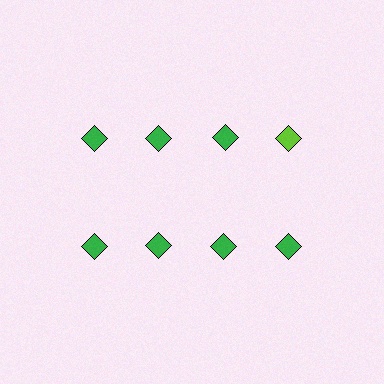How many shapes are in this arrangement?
There are 8 shapes arranged in a grid pattern.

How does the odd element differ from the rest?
It has a different color: lime instead of green.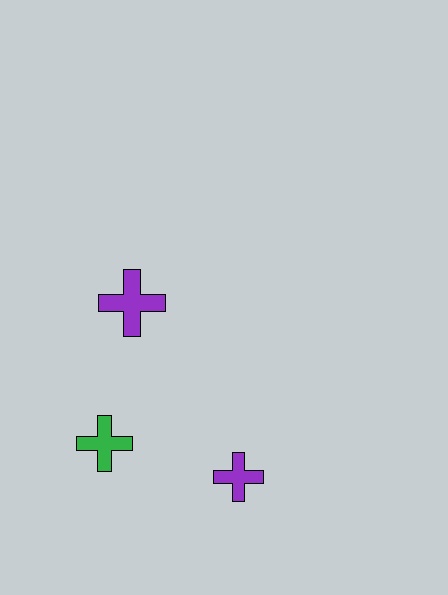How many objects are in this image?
There are 3 objects.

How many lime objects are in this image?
There are no lime objects.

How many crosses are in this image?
There are 3 crosses.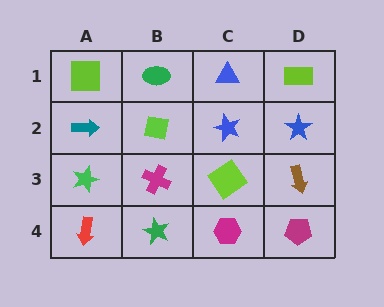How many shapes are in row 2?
4 shapes.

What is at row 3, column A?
A green star.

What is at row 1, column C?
A blue triangle.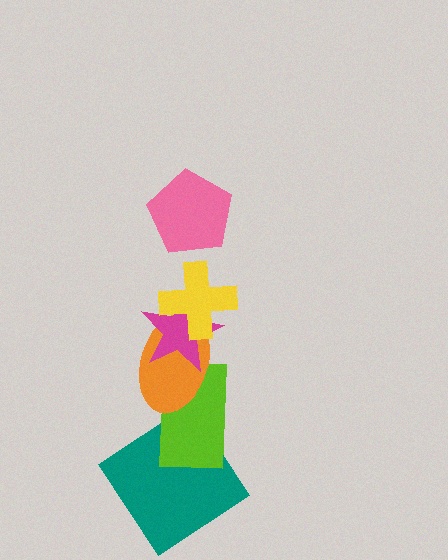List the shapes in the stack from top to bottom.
From top to bottom: the pink pentagon, the yellow cross, the magenta star, the orange ellipse, the lime rectangle, the teal diamond.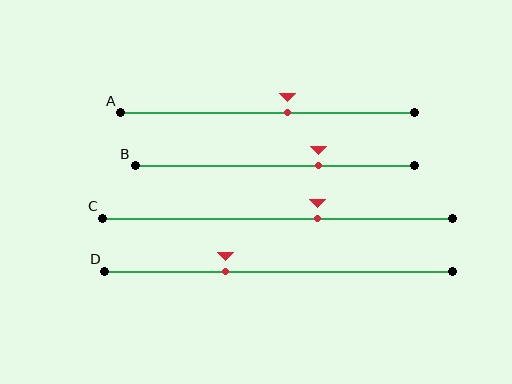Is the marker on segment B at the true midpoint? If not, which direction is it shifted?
No, the marker on segment B is shifted to the right by about 16% of the segment length.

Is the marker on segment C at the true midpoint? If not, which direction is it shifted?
No, the marker on segment C is shifted to the right by about 12% of the segment length.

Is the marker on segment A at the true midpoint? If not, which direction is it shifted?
No, the marker on segment A is shifted to the right by about 7% of the segment length.